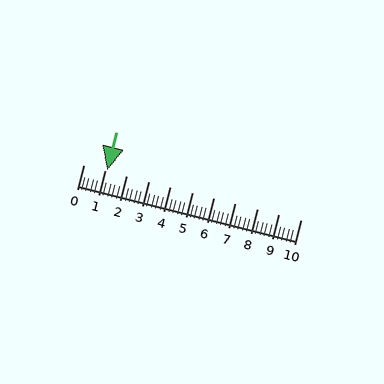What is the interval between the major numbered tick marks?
The major tick marks are spaced 1 units apart.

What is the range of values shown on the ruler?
The ruler shows values from 0 to 10.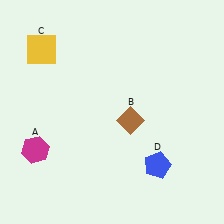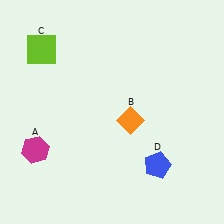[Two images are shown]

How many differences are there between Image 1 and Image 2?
There are 2 differences between the two images.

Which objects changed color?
B changed from brown to orange. C changed from yellow to lime.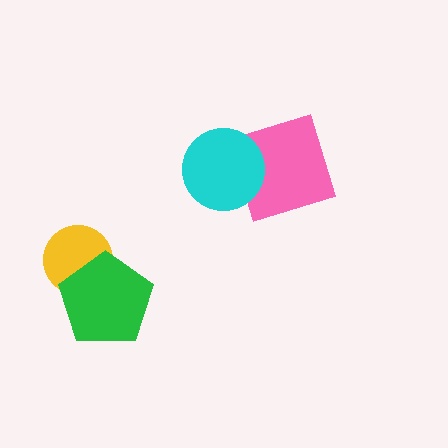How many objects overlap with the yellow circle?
1 object overlaps with the yellow circle.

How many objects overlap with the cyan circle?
1 object overlaps with the cyan circle.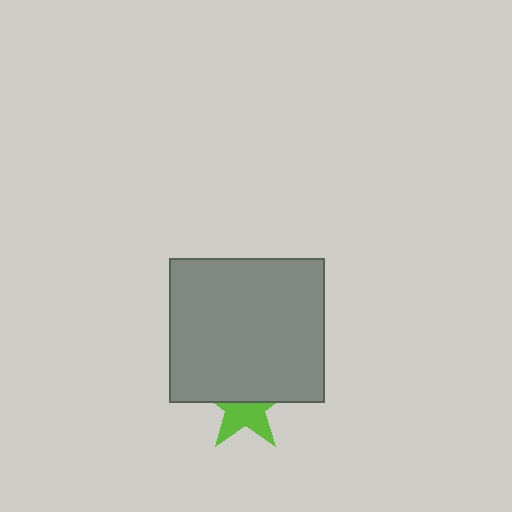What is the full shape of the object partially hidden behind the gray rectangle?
The partially hidden object is a lime star.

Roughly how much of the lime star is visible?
About half of it is visible (roughly 50%).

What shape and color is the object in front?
The object in front is a gray rectangle.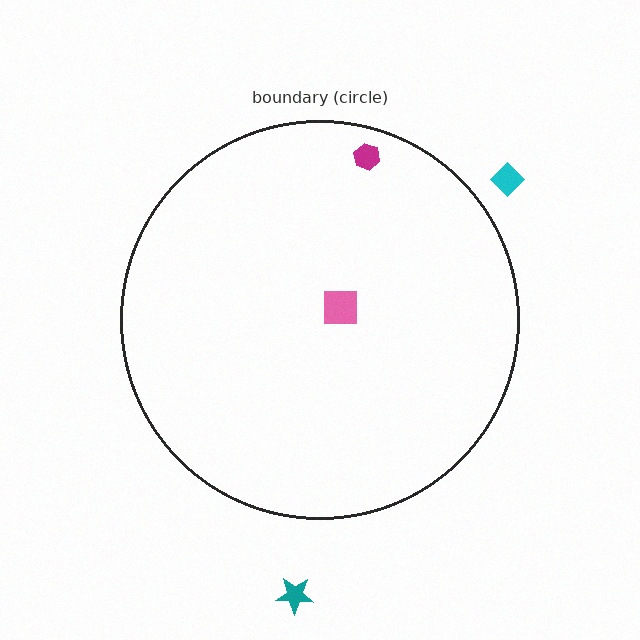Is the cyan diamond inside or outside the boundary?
Outside.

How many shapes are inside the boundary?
2 inside, 2 outside.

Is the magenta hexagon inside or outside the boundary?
Inside.